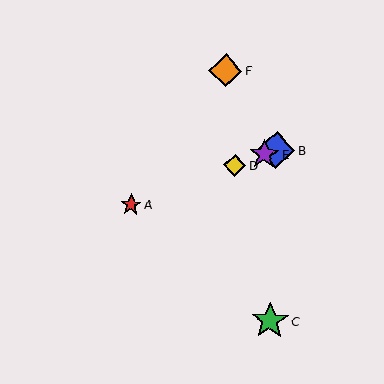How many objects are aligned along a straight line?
4 objects (A, B, D, E) are aligned along a straight line.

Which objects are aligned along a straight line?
Objects A, B, D, E are aligned along a straight line.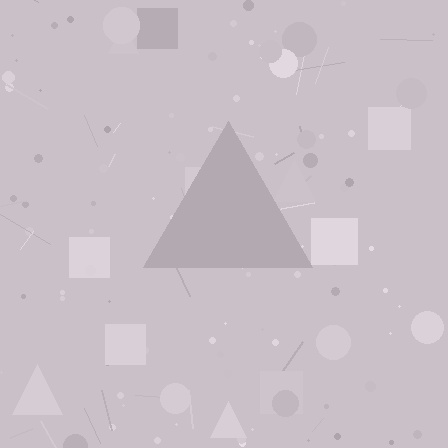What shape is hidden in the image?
A triangle is hidden in the image.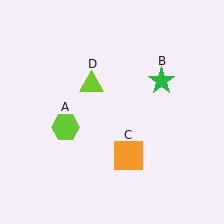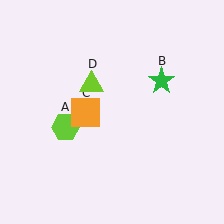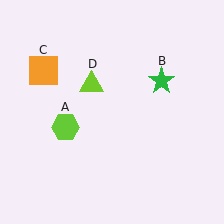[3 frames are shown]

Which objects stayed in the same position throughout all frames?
Lime hexagon (object A) and green star (object B) and lime triangle (object D) remained stationary.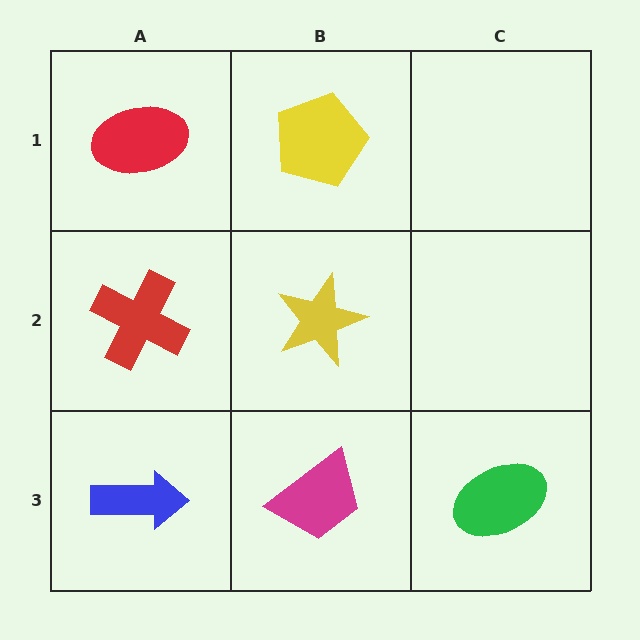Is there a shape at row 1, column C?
No, that cell is empty.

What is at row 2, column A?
A red cross.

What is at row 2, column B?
A yellow star.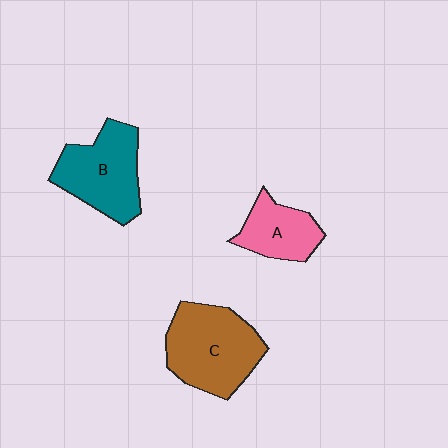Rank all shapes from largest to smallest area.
From largest to smallest: C (brown), B (teal), A (pink).